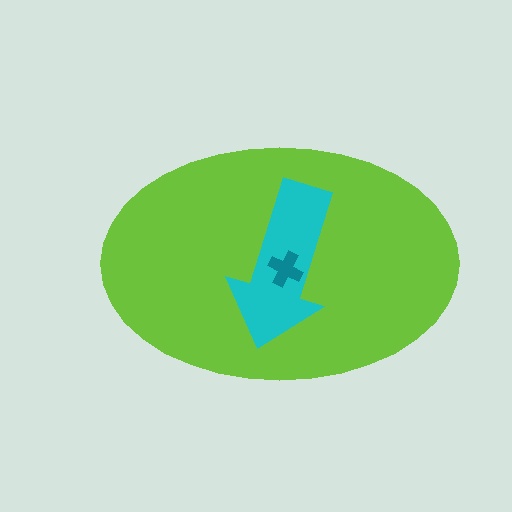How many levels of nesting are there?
3.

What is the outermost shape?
The lime ellipse.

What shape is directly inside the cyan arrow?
The teal cross.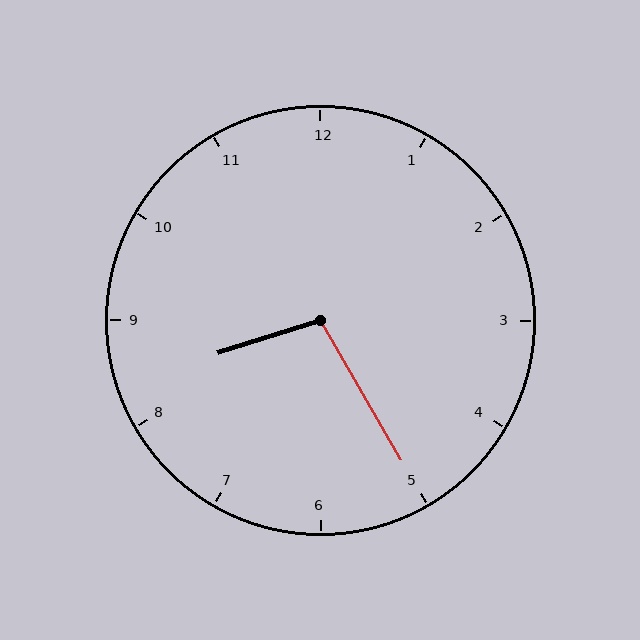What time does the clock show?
8:25.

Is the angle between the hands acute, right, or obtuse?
It is obtuse.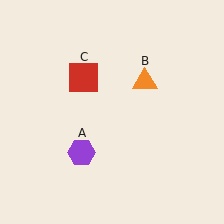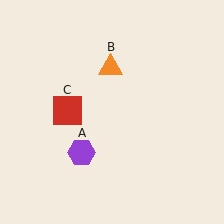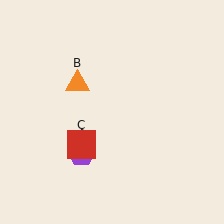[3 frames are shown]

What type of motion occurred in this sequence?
The orange triangle (object B), red square (object C) rotated counterclockwise around the center of the scene.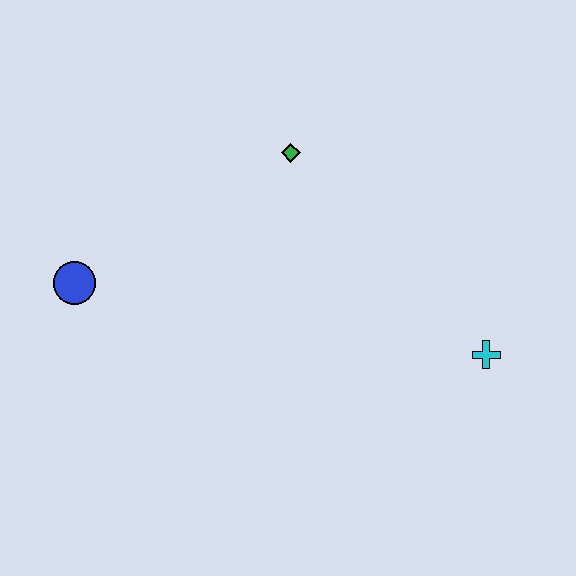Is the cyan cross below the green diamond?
Yes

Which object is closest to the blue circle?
The green diamond is closest to the blue circle.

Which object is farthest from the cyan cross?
The blue circle is farthest from the cyan cross.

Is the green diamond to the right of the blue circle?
Yes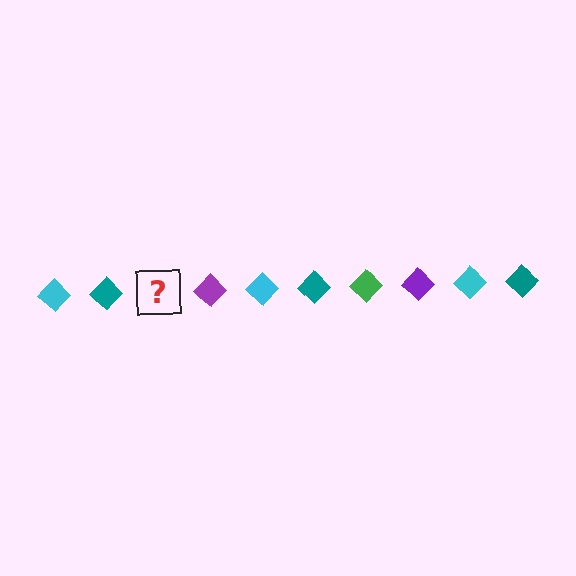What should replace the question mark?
The question mark should be replaced with a green diamond.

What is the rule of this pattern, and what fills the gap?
The rule is that the pattern cycles through cyan, teal, green, purple diamonds. The gap should be filled with a green diamond.